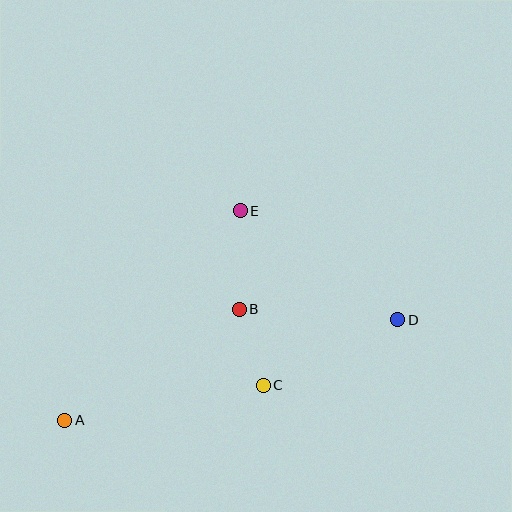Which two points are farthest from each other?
Points A and D are farthest from each other.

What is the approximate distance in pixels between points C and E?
The distance between C and E is approximately 176 pixels.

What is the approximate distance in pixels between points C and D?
The distance between C and D is approximately 149 pixels.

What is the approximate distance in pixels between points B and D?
The distance between B and D is approximately 159 pixels.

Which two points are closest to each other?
Points B and C are closest to each other.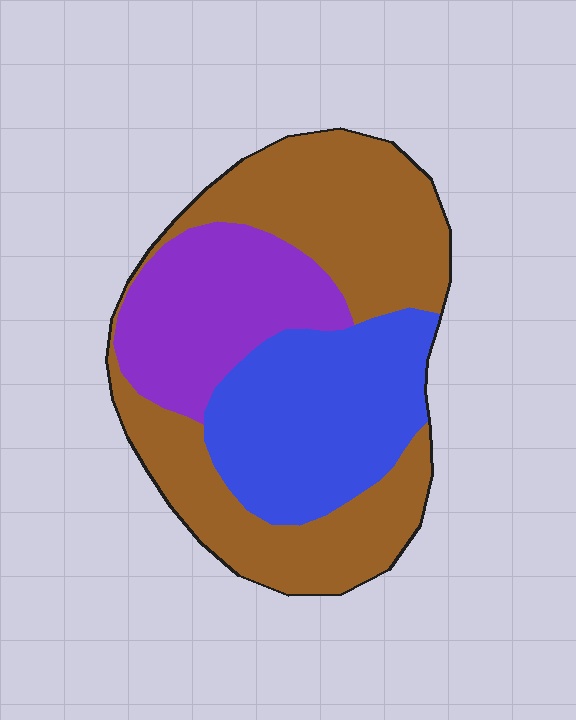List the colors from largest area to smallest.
From largest to smallest: brown, blue, purple.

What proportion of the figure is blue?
Blue takes up between a sixth and a third of the figure.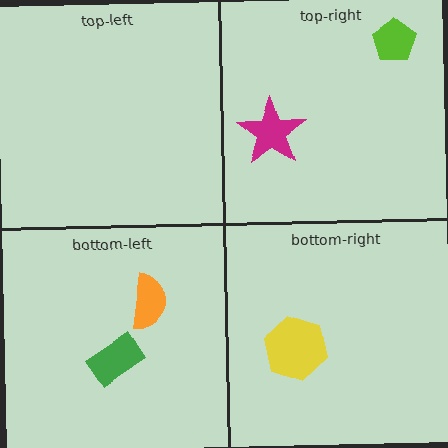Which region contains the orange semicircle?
The bottom-left region.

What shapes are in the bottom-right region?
The yellow hexagon.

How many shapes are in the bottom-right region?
1.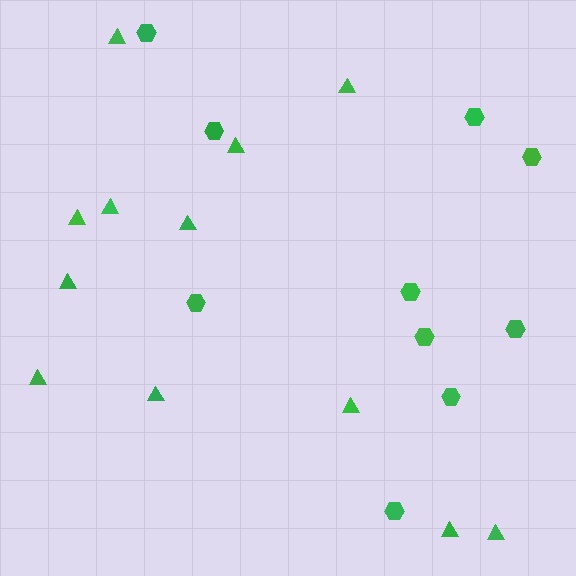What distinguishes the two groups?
There are 2 groups: one group of hexagons (10) and one group of triangles (12).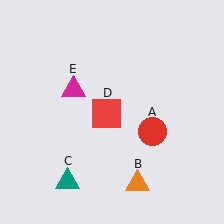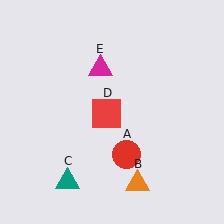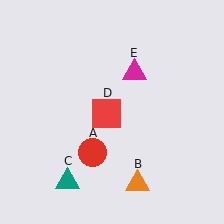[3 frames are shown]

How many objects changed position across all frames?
2 objects changed position: red circle (object A), magenta triangle (object E).